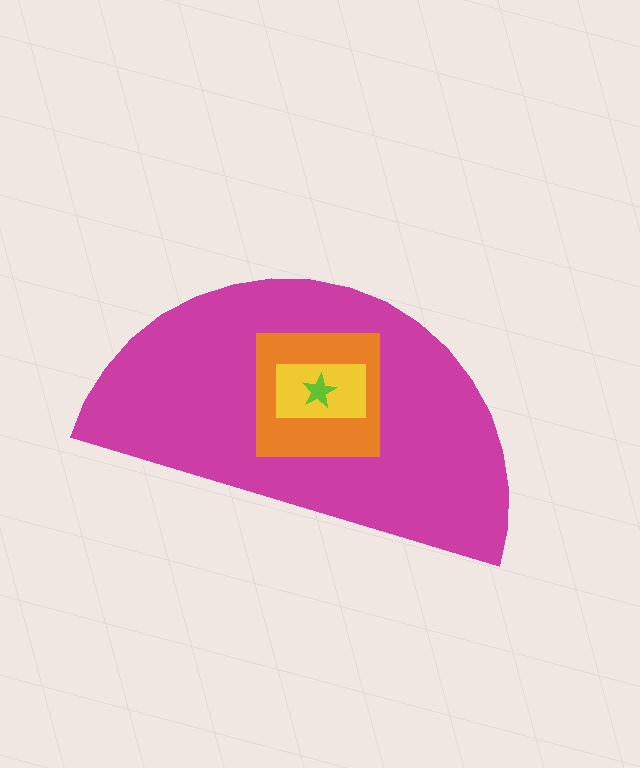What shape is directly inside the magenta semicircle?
The orange square.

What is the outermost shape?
The magenta semicircle.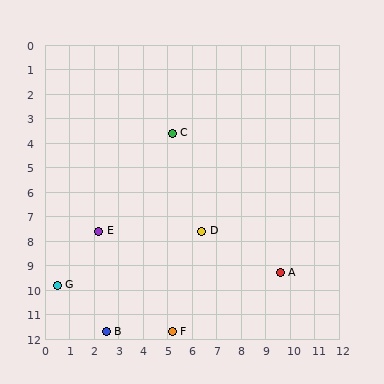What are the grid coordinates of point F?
Point F is at approximately (5.2, 11.7).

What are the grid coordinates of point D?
Point D is at approximately (6.4, 7.6).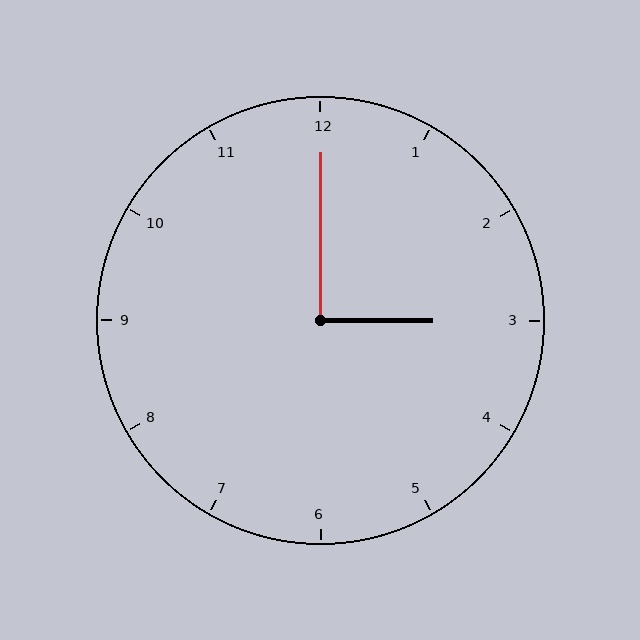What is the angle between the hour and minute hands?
Approximately 90 degrees.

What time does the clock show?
3:00.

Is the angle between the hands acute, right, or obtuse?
It is right.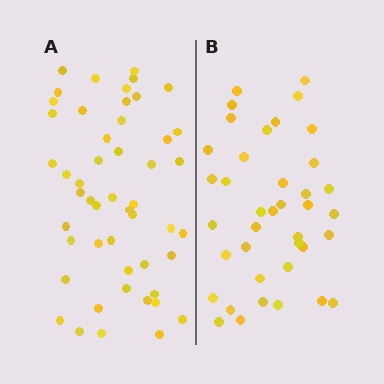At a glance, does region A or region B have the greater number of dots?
Region A (the left region) has more dots.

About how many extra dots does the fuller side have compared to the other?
Region A has roughly 12 or so more dots than region B.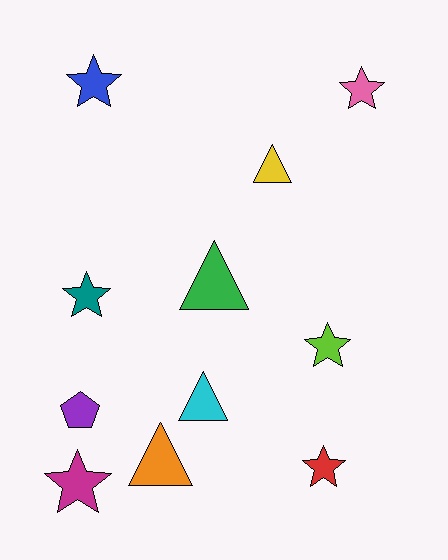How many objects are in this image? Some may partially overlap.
There are 11 objects.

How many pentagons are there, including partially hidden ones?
There is 1 pentagon.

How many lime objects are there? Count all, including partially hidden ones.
There is 1 lime object.